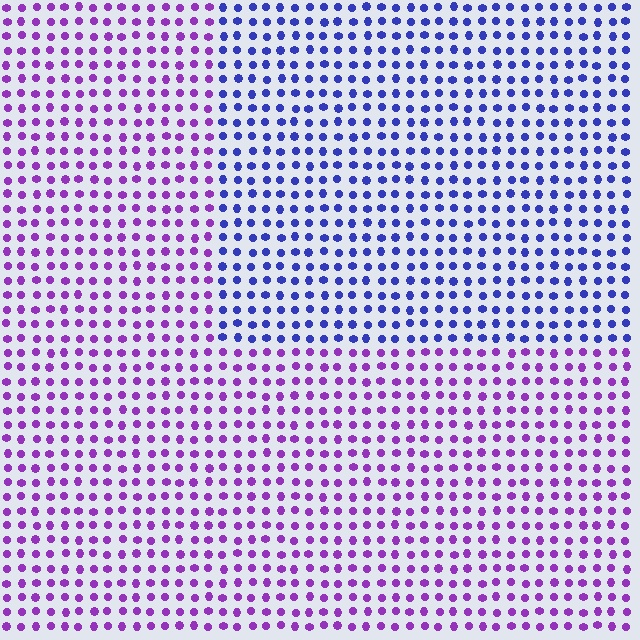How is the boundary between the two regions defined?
The boundary is defined purely by a slight shift in hue (about 47 degrees). Spacing, size, and orientation are identical on both sides.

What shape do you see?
I see a rectangle.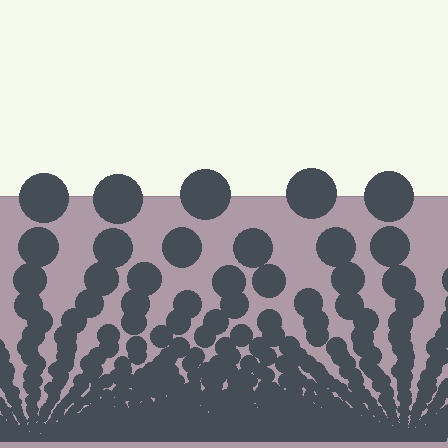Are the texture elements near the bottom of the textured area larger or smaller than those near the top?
Smaller. The gradient is inverted — elements near the bottom are smaller and denser.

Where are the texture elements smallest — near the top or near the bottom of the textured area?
Near the bottom.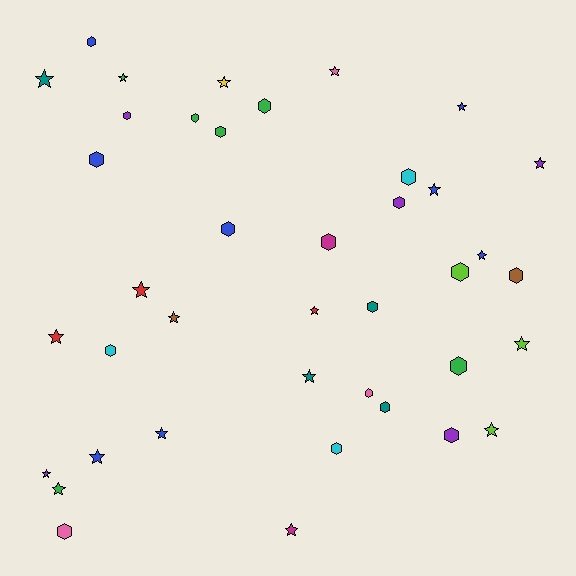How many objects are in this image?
There are 40 objects.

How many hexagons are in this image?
There are 20 hexagons.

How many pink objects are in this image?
There are 3 pink objects.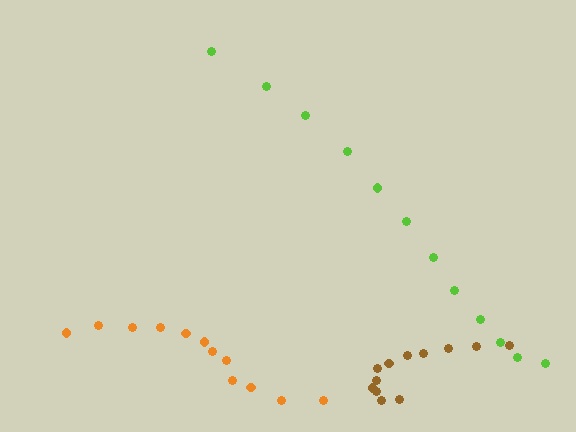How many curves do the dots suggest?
There are 3 distinct paths.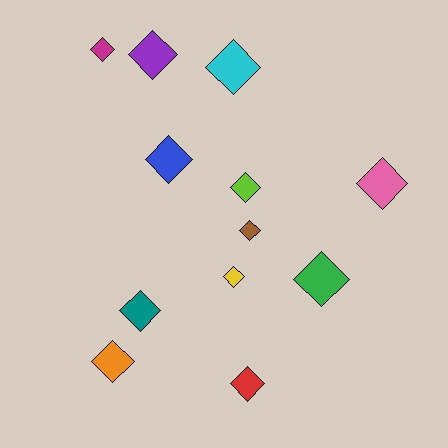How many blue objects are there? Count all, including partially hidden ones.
There is 1 blue object.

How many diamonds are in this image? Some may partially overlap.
There are 12 diamonds.